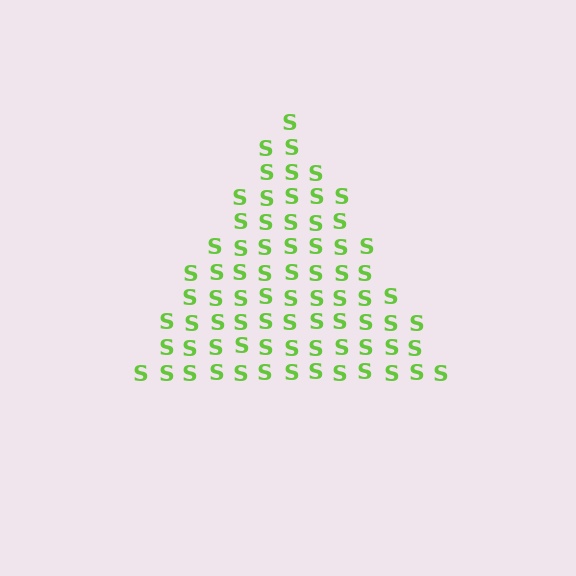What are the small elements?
The small elements are letter S's.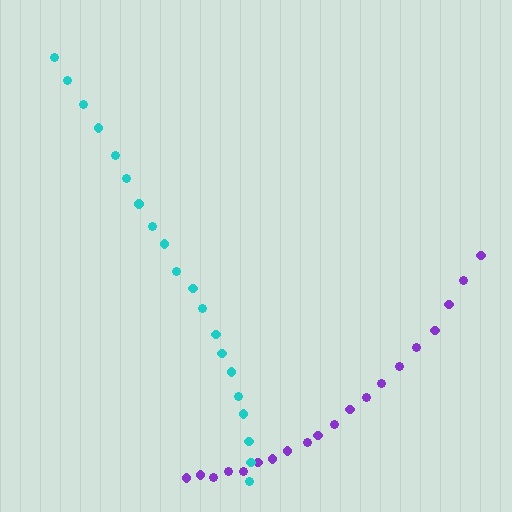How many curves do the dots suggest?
There are 2 distinct paths.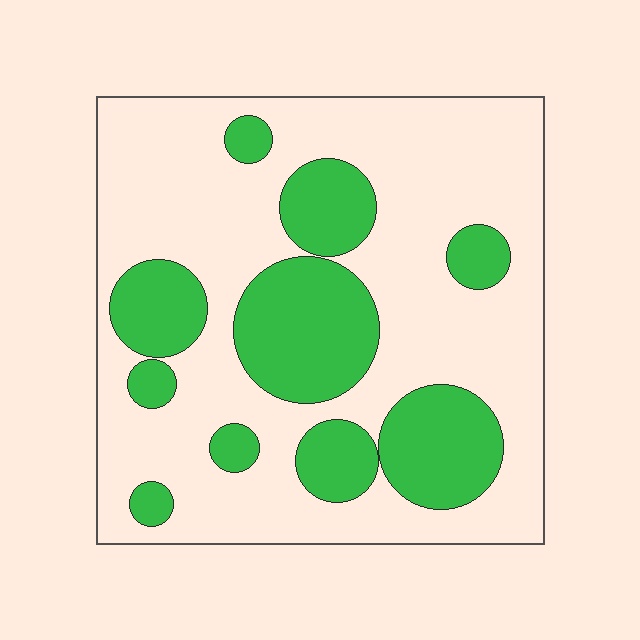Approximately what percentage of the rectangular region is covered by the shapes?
Approximately 30%.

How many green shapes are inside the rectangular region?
10.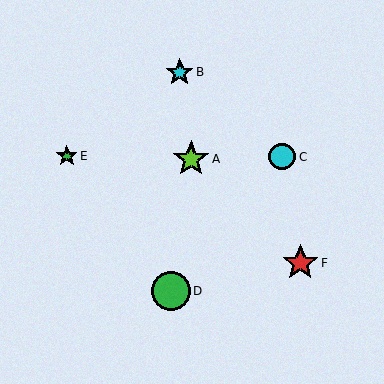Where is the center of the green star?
The center of the green star is at (67, 156).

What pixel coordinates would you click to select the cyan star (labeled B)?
Click at (180, 72) to select the cyan star B.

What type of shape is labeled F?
Shape F is a red star.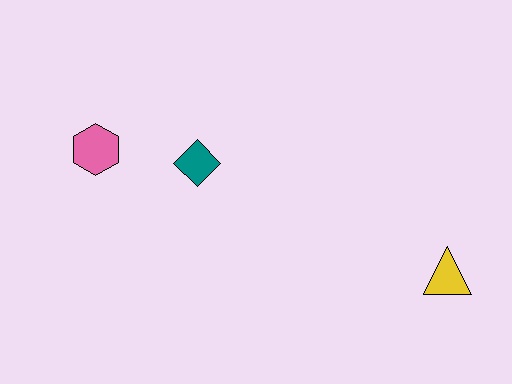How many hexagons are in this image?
There is 1 hexagon.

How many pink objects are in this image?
There is 1 pink object.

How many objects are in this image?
There are 3 objects.